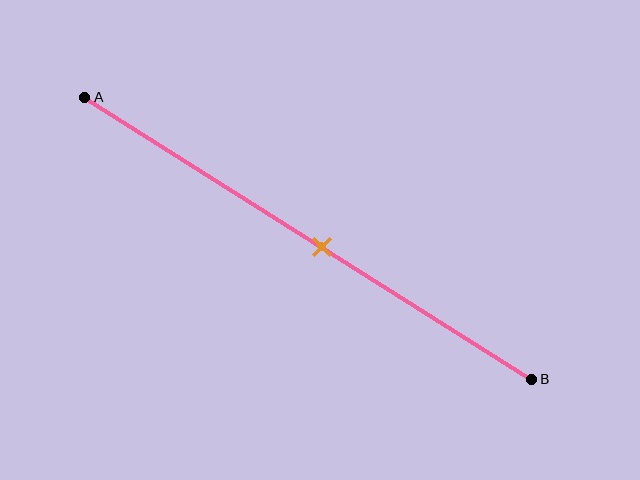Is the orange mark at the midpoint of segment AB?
No, the mark is at about 55% from A, not at the 50% midpoint.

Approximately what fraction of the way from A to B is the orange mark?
The orange mark is approximately 55% of the way from A to B.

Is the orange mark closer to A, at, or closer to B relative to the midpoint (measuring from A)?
The orange mark is closer to point B than the midpoint of segment AB.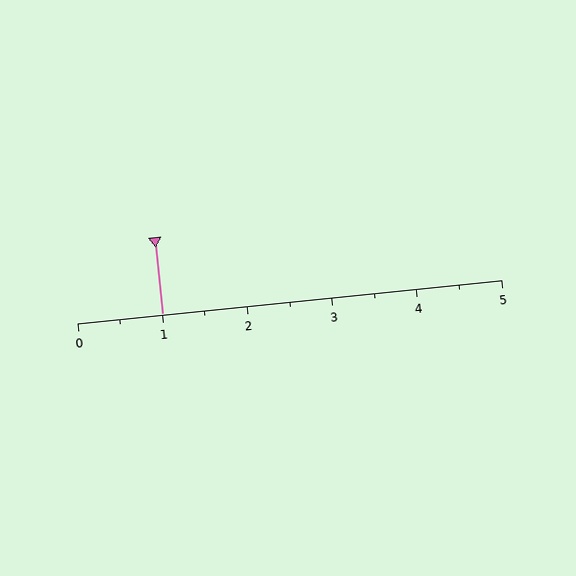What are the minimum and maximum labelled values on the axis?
The axis runs from 0 to 5.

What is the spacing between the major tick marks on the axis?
The major ticks are spaced 1 apart.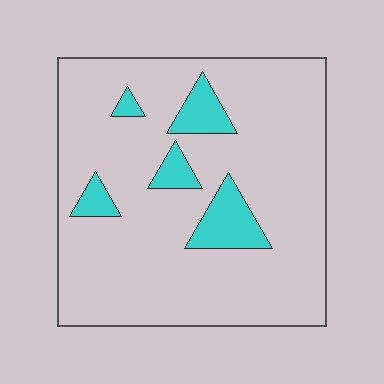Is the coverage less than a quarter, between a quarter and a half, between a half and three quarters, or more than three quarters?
Less than a quarter.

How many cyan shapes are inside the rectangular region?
5.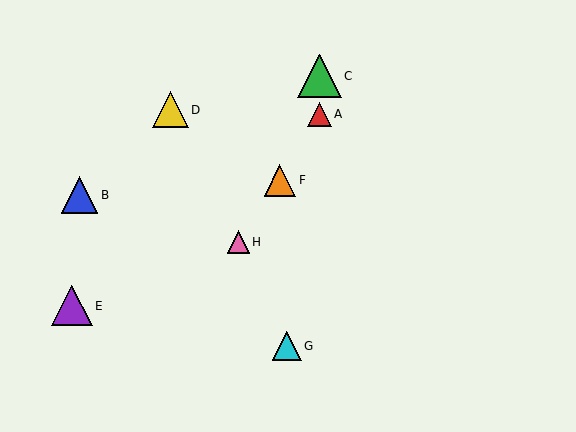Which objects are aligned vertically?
Objects A, C are aligned vertically.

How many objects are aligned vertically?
2 objects (A, C) are aligned vertically.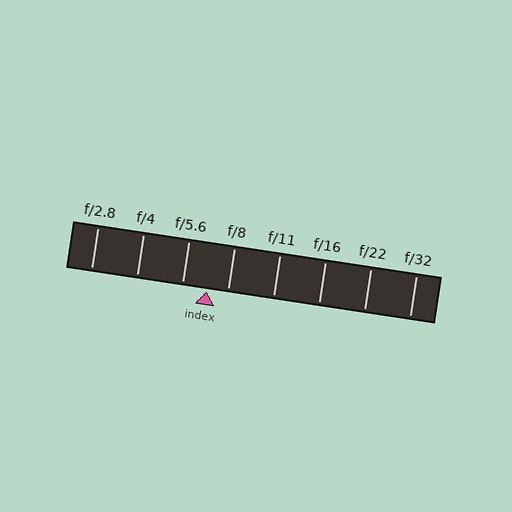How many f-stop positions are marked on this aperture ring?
There are 8 f-stop positions marked.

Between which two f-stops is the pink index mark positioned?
The index mark is between f/5.6 and f/8.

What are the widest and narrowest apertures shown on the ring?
The widest aperture shown is f/2.8 and the narrowest is f/32.